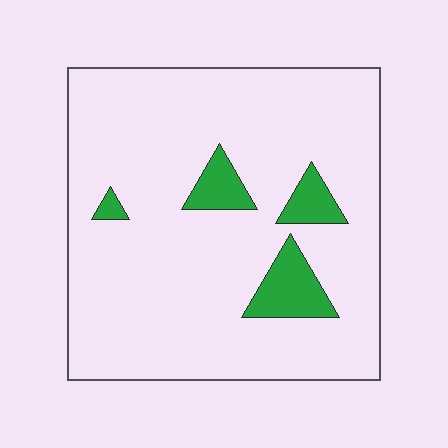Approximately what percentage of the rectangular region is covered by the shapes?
Approximately 10%.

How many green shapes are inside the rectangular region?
4.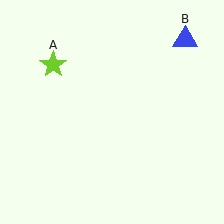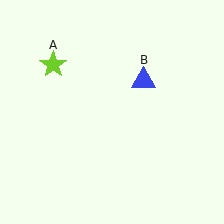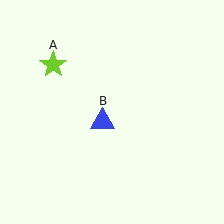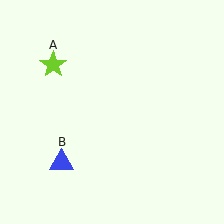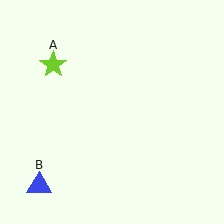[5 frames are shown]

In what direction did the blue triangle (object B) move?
The blue triangle (object B) moved down and to the left.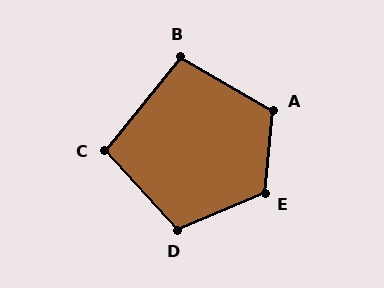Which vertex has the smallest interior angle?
C, at approximately 99 degrees.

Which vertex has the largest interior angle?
E, at approximately 119 degrees.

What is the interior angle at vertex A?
Approximately 114 degrees (obtuse).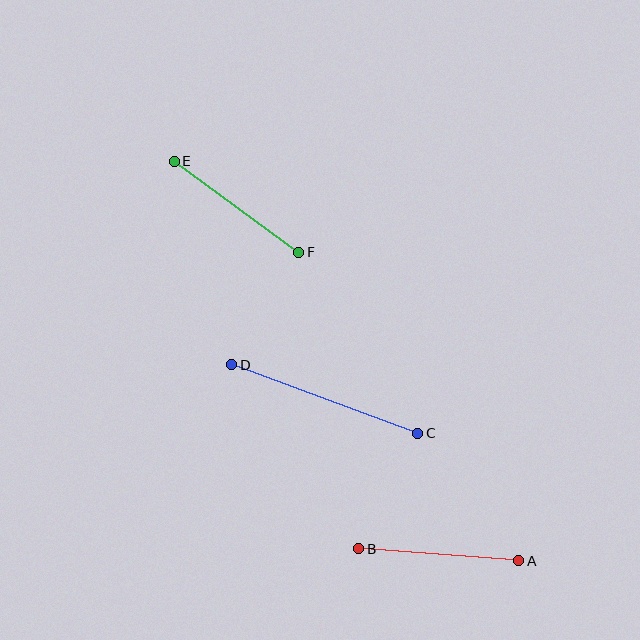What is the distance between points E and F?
The distance is approximately 154 pixels.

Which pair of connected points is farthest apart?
Points C and D are farthest apart.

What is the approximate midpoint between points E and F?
The midpoint is at approximately (236, 207) pixels.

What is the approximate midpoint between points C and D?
The midpoint is at approximately (325, 399) pixels.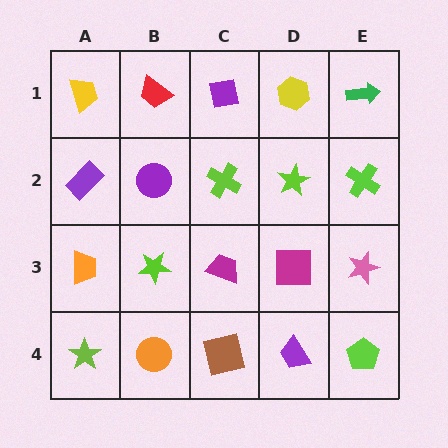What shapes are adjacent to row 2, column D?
A yellow hexagon (row 1, column D), a magenta square (row 3, column D), a lime cross (row 2, column C), a lime cross (row 2, column E).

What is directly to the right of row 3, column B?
A magenta trapezoid.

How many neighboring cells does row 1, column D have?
3.